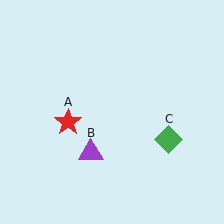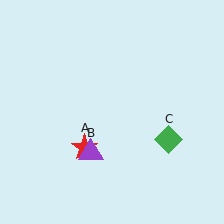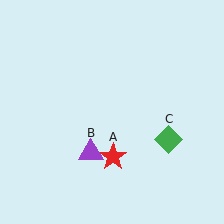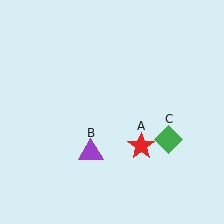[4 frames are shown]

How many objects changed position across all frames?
1 object changed position: red star (object A).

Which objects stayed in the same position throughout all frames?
Purple triangle (object B) and green diamond (object C) remained stationary.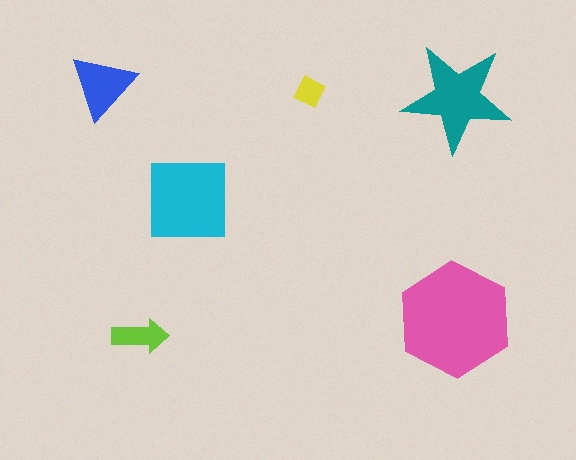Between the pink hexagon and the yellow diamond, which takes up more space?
The pink hexagon.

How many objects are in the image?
There are 6 objects in the image.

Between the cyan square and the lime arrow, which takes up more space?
The cyan square.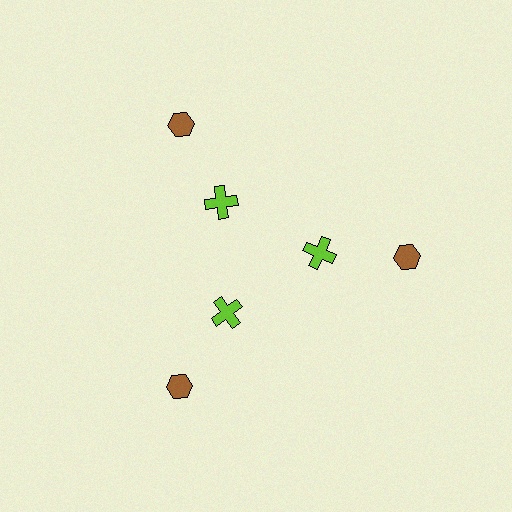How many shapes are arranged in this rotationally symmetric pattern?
There are 6 shapes, arranged in 3 groups of 2.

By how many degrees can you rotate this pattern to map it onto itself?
The pattern maps onto itself every 120 degrees of rotation.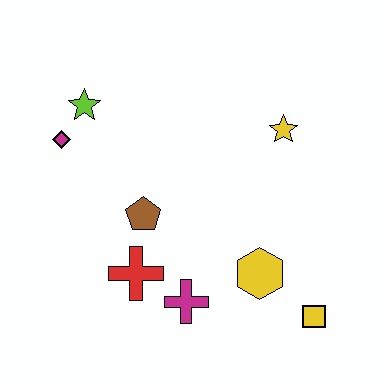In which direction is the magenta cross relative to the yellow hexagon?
The magenta cross is to the left of the yellow hexagon.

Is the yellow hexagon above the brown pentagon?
No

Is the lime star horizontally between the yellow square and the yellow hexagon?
No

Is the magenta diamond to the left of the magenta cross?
Yes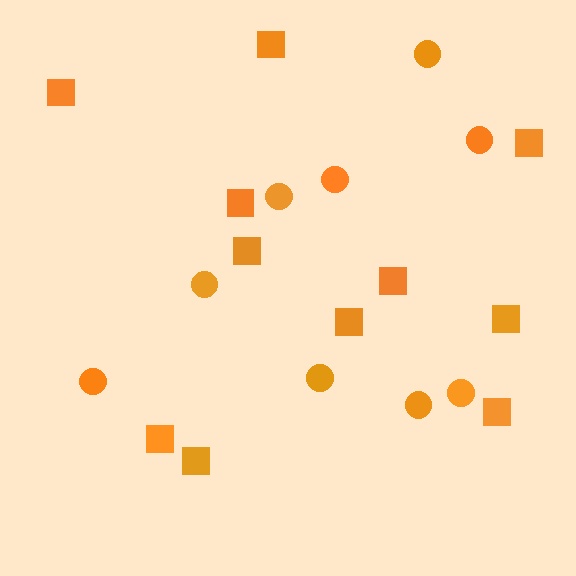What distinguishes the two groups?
There are 2 groups: one group of squares (11) and one group of circles (9).